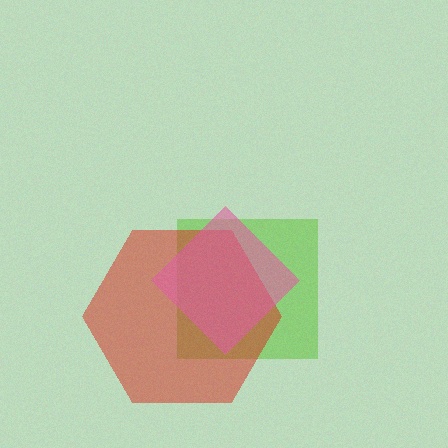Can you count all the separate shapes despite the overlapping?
Yes, there are 3 separate shapes.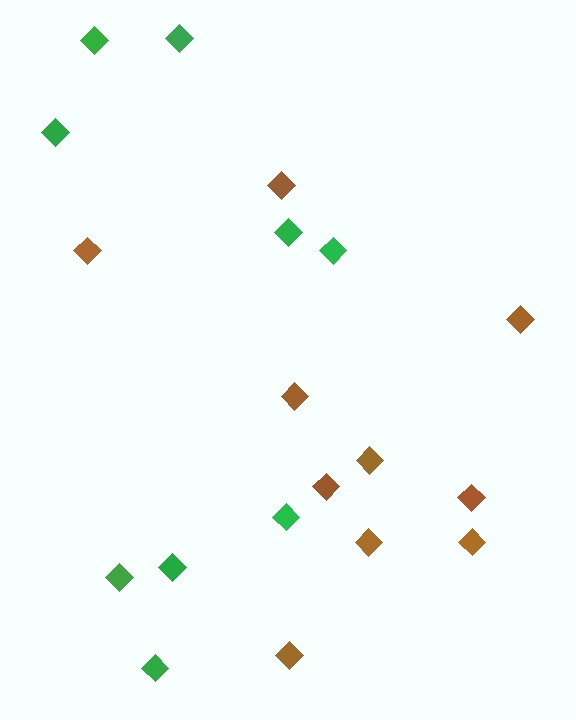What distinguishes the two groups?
There are 2 groups: one group of green diamonds (9) and one group of brown diamonds (10).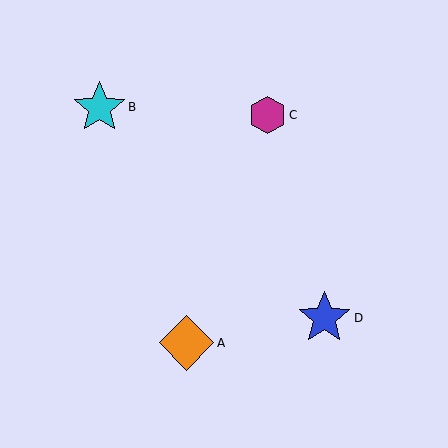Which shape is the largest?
The orange diamond (labeled A) is the largest.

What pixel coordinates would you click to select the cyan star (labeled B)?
Click at (100, 107) to select the cyan star B.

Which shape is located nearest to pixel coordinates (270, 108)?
The magenta hexagon (labeled C) at (267, 115) is nearest to that location.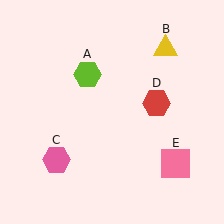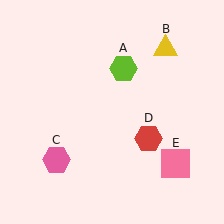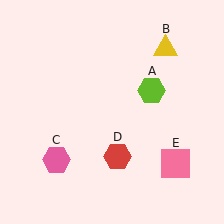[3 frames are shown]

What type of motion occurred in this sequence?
The lime hexagon (object A), red hexagon (object D) rotated clockwise around the center of the scene.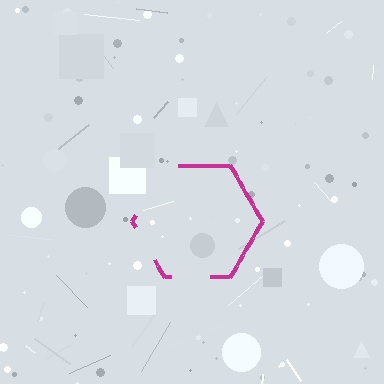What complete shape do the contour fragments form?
The contour fragments form a hexagon.